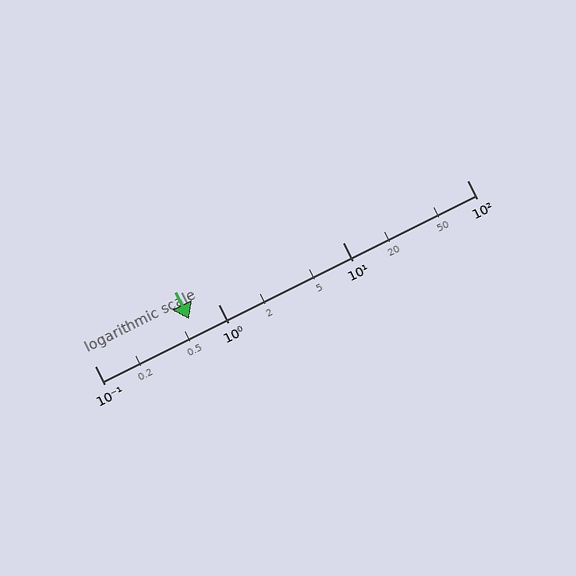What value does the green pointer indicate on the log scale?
The pointer indicates approximately 0.58.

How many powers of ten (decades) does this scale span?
The scale spans 3 decades, from 0.1 to 100.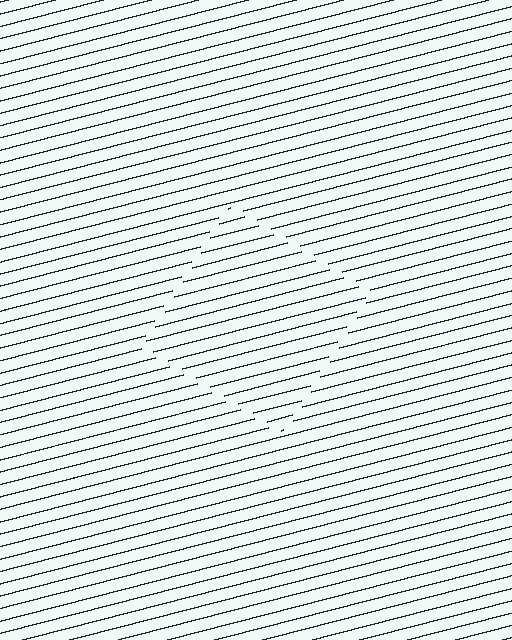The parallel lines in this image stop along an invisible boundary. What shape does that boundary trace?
An illusory square. The interior of the shape contains the same grating, shifted by half a period — the contour is defined by the phase discontinuity where line-ends from the inner and outer gratings abut.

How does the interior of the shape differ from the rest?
The interior of the shape contains the same grating, shifted by half a period — the contour is defined by the phase discontinuity where line-ends from the inner and outer gratings abut.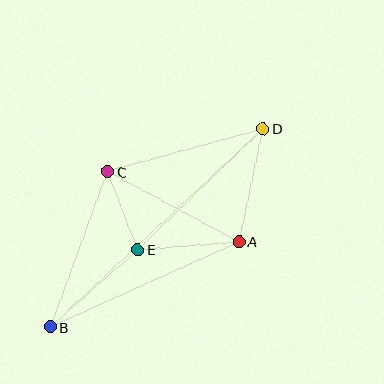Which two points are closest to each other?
Points C and E are closest to each other.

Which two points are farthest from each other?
Points B and D are farthest from each other.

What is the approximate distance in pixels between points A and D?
The distance between A and D is approximately 115 pixels.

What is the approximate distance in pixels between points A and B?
The distance between A and B is approximately 207 pixels.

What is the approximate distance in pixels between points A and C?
The distance between A and C is approximately 149 pixels.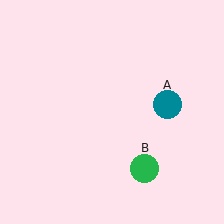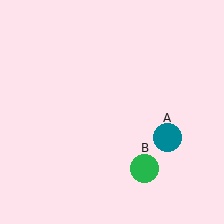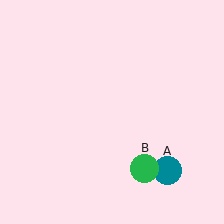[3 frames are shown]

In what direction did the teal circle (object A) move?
The teal circle (object A) moved down.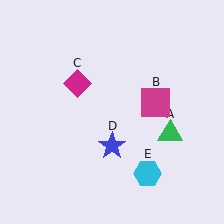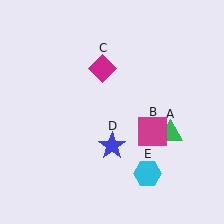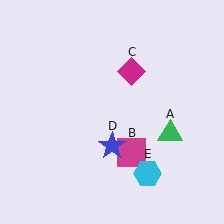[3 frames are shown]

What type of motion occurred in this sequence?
The magenta square (object B), magenta diamond (object C) rotated clockwise around the center of the scene.